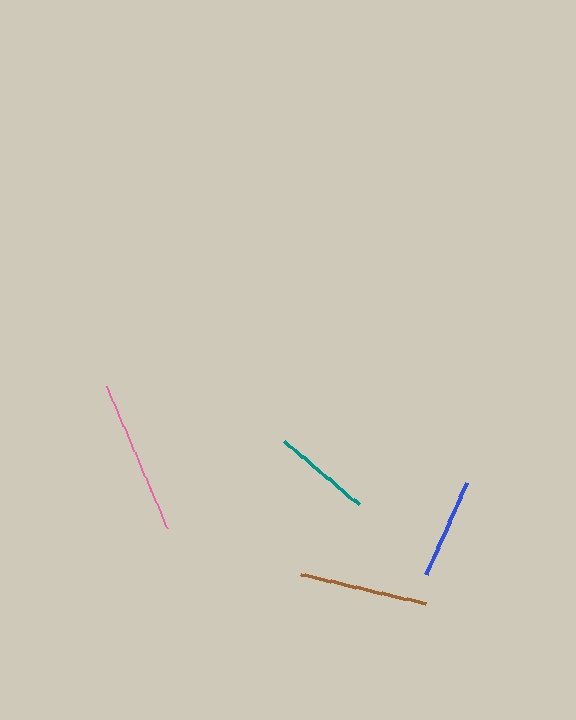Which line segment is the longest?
The pink line is the longest at approximately 155 pixels.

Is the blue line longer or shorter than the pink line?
The pink line is longer than the blue line.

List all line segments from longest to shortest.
From longest to shortest: pink, brown, blue, teal.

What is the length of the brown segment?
The brown segment is approximately 127 pixels long.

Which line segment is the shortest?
The teal line is the shortest at approximately 98 pixels.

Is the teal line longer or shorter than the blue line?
The blue line is longer than the teal line.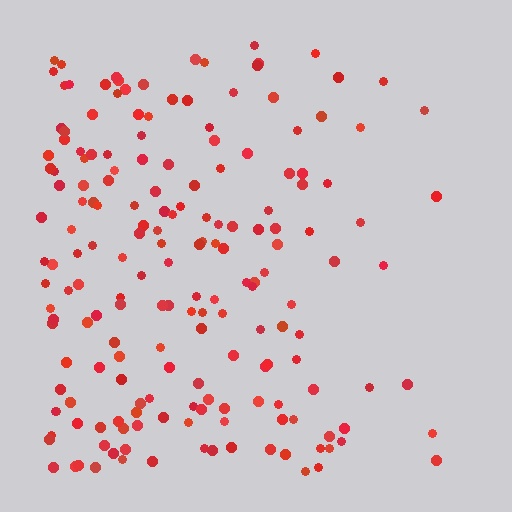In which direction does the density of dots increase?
From right to left, with the left side densest.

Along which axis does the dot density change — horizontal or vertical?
Horizontal.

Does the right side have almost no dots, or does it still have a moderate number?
Still a moderate number, just noticeably fewer than the left.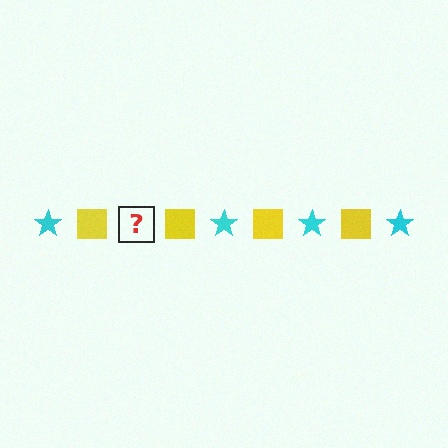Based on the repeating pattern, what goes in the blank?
The blank should be a cyan star.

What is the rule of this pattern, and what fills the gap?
The rule is that the pattern alternates between cyan star and yellow square. The gap should be filled with a cyan star.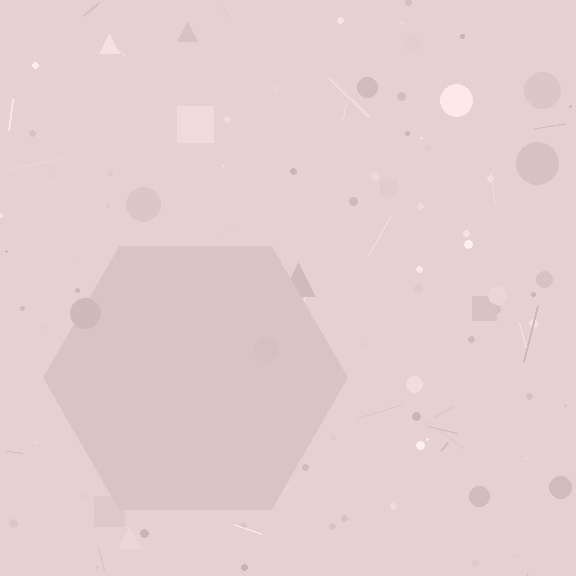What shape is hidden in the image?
A hexagon is hidden in the image.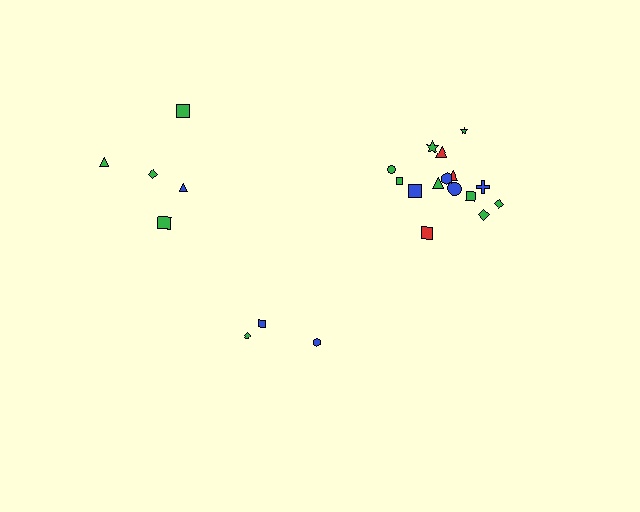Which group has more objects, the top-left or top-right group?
The top-right group.